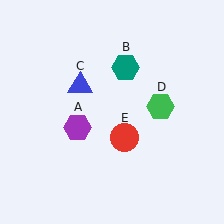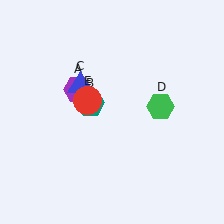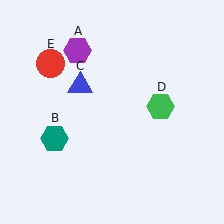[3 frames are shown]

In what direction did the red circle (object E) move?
The red circle (object E) moved up and to the left.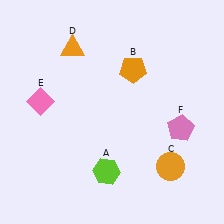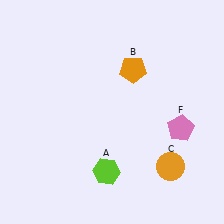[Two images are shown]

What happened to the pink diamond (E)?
The pink diamond (E) was removed in Image 2. It was in the top-left area of Image 1.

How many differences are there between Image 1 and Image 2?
There are 2 differences between the two images.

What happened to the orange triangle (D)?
The orange triangle (D) was removed in Image 2. It was in the top-left area of Image 1.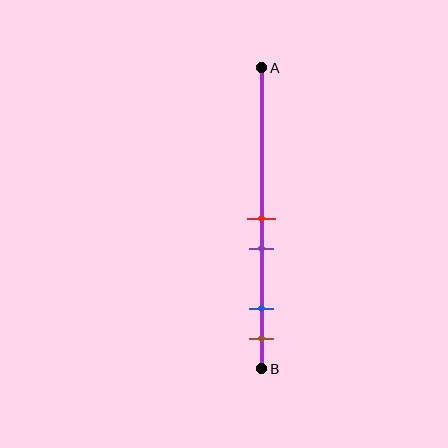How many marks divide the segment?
There are 4 marks dividing the segment.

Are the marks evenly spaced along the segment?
No, the marks are not evenly spaced.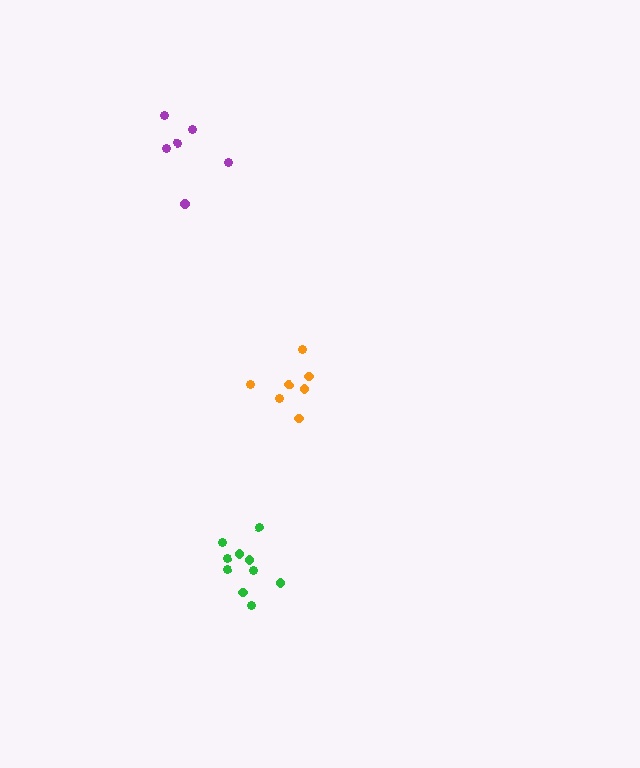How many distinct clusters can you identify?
There are 3 distinct clusters.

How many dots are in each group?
Group 1: 6 dots, Group 2: 7 dots, Group 3: 10 dots (23 total).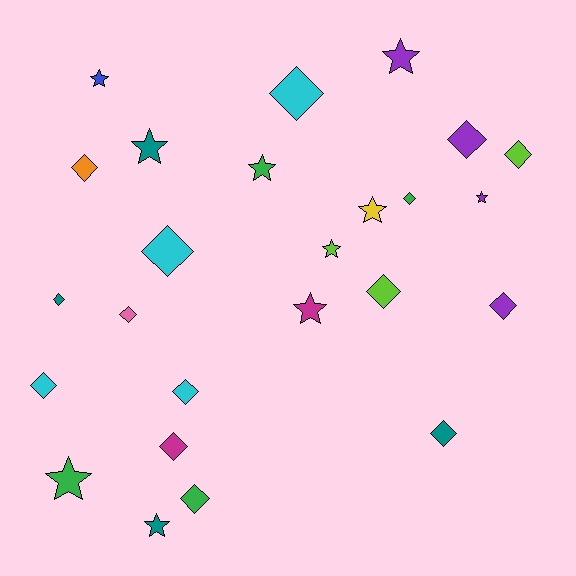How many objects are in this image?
There are 25 objects.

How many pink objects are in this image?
There is 1 pink object.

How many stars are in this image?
There are 10 stars.